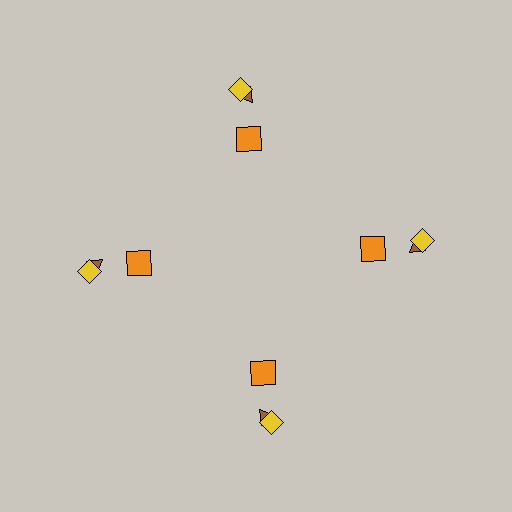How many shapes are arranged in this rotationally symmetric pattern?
There are 12 shapes, arranged in 4 groups of 3.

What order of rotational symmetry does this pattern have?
This pattern has 4-fold rotational symmetry.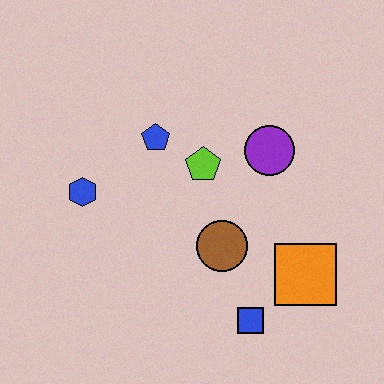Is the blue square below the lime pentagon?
Yes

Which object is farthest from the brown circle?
The blue hexagon is farthest from the brown circle.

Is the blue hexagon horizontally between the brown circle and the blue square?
No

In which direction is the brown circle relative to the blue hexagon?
The brown circle is to the right of the blue hexagon.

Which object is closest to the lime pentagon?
The blue pentagon is closest to the lime pentagon.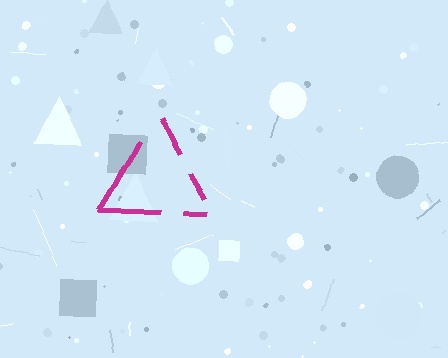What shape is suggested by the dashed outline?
The dashed outline suggests a triangle.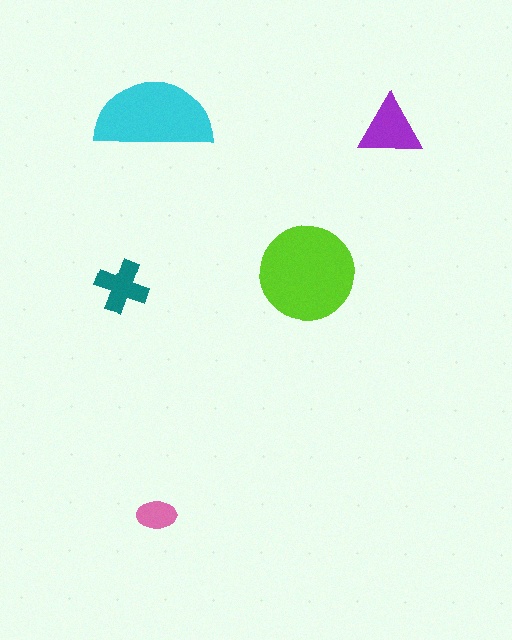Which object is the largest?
The lime circle.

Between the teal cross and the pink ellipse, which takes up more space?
The teal cross.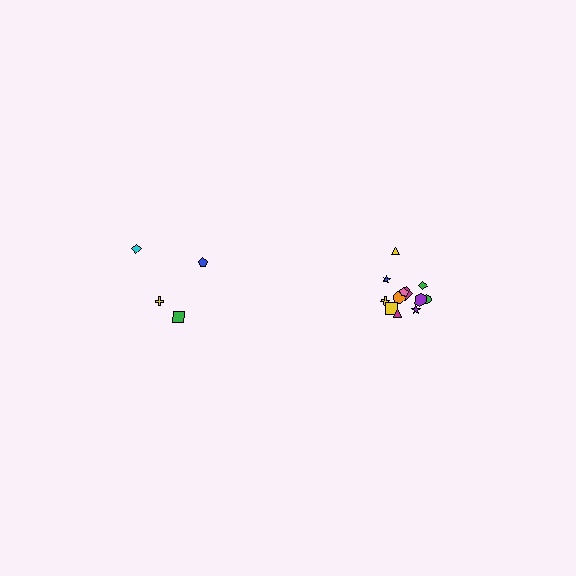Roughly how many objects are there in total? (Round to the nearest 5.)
Roughly 15 objects in total.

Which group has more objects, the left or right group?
The right group.